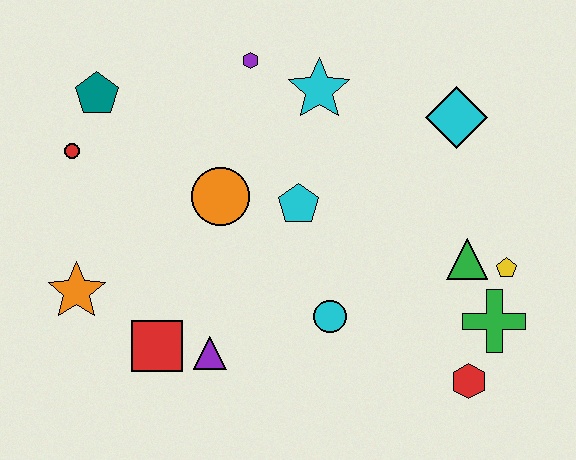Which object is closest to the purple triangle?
The red square is closest to the purple triangle.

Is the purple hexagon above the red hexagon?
Yes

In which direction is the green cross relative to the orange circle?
The green cross is to the right of the orange circle.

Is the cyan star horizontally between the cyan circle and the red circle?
Yes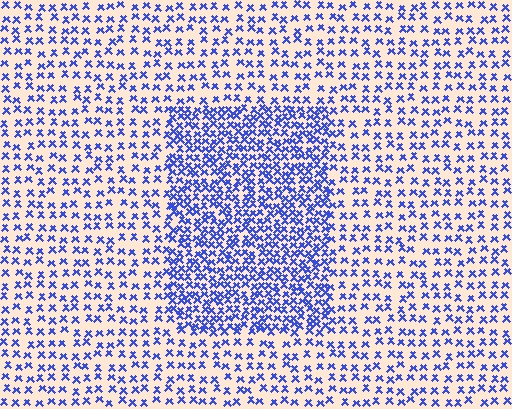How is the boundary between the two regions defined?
The boundary is defined by a change in element density (approximately 2.1x ratio). All elements are the same color, size, and shape.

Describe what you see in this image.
The image contains small blue elements arranged at two different densities. A rectangle-shaped region is visible where the elements are more densely packed than the surrounding area.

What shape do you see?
I see a rectangle.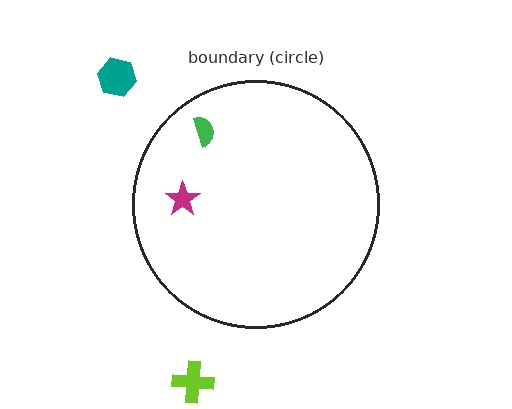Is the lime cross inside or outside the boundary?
Outside.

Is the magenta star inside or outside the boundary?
Inside.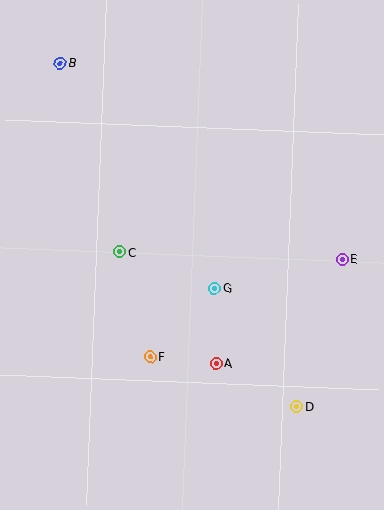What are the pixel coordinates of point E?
Point E is at (342, 259).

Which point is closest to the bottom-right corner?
Point D is closest to the bottom-right corner.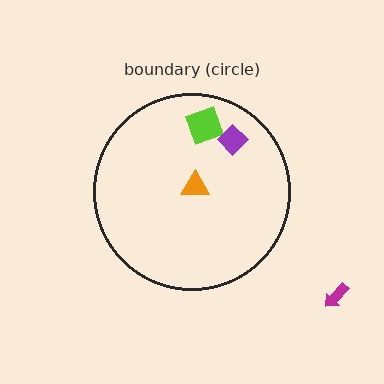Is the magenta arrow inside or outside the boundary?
Outside.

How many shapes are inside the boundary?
3 inside, 1 outside.